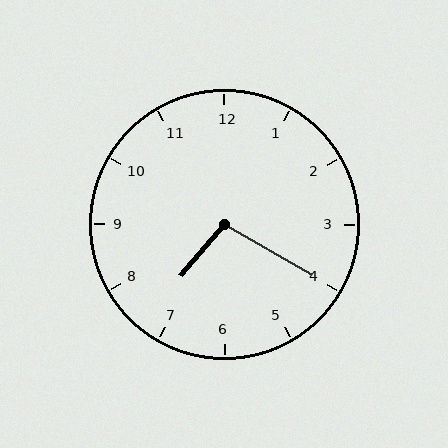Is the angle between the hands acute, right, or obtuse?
It is obtuse.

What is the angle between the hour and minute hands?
Approximately 100 degrees.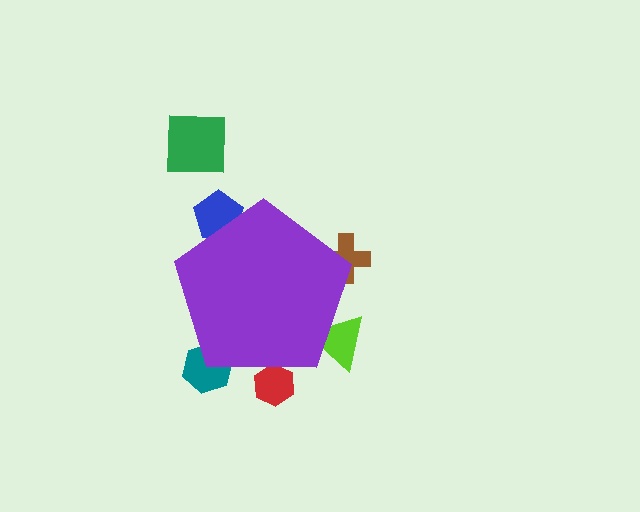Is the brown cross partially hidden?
Yes, the brown cross is partially hidden behind the purple pentagon.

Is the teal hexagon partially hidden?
Yes, the teal hexagon is partially hidden behind the purple pentagon.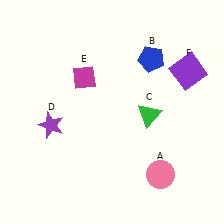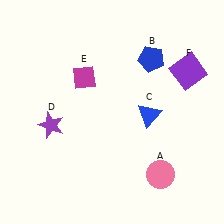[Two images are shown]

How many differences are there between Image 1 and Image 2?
There is 1 difference between the two images.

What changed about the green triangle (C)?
In Image 1, C is green. In Image 2, it changed to blue.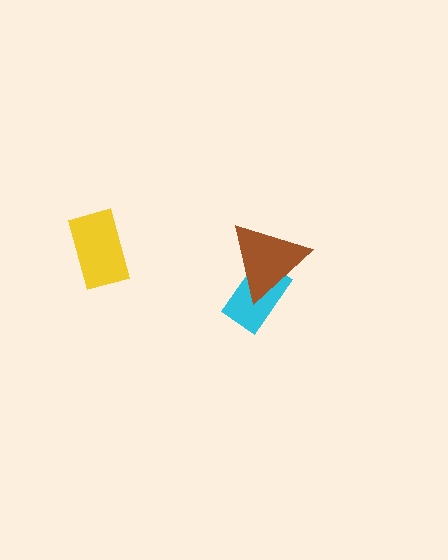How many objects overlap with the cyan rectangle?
1 object overlaps with the cyan rectangle.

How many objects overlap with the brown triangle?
1 object overlaps with the brown triangle.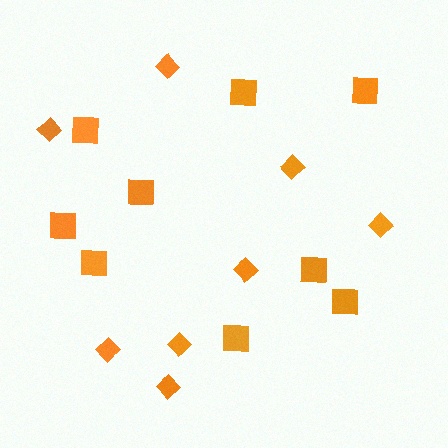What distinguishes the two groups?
There are 2 groups: one group of diamonds (8) and one group of squares (9).